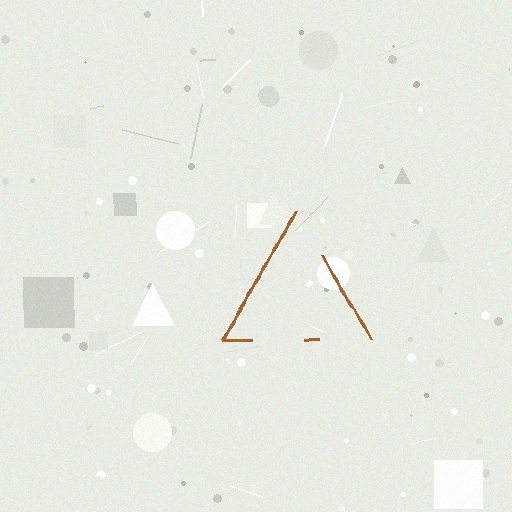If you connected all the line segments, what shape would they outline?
They would outline a triangle.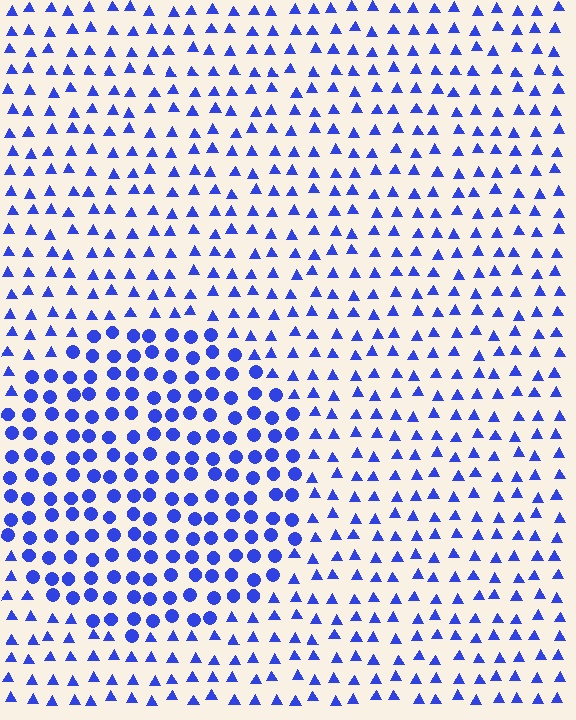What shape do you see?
I see a circle.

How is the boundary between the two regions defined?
The boundary is defined by a change in element shape: circles inside vs. triangles outside. All elements share the same color and spacing.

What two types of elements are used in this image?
The image uses circles inside the circle region and triangles outside it.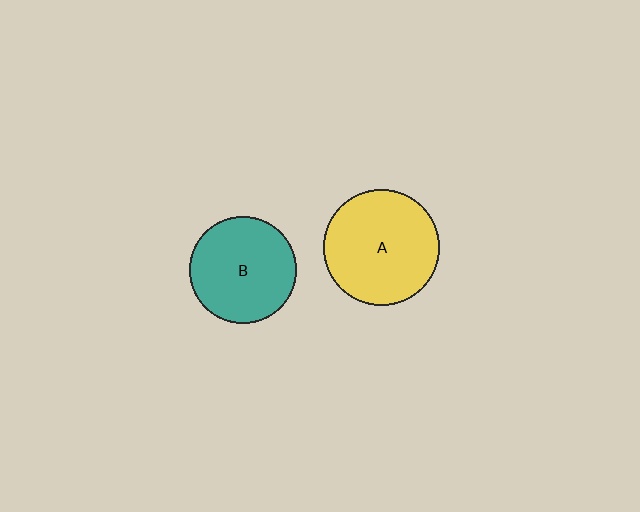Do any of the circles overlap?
No, none of the circles overlap.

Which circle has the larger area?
Circle A (yellow).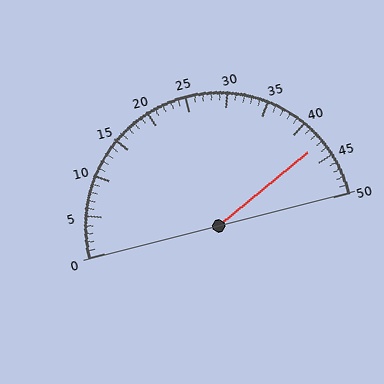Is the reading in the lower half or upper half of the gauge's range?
The reading is in the upper half of the range (0 to 50).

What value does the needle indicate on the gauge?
The needle indicates approximately 43.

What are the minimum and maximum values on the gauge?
The gauge ranges from 0 to 50.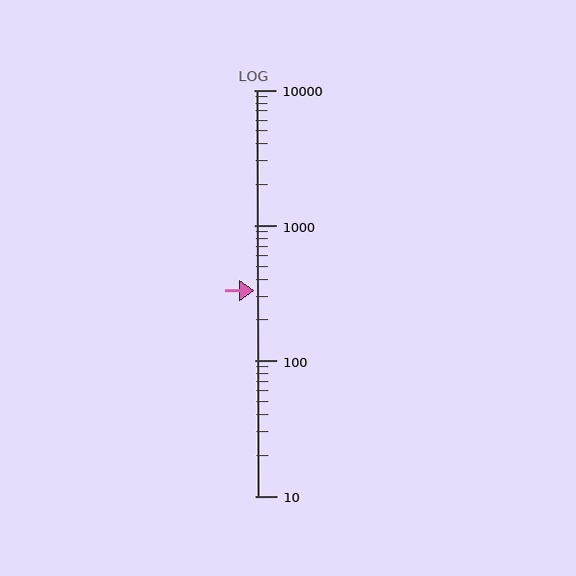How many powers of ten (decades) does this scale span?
The scale spans 3 decades, from 10 to 10000.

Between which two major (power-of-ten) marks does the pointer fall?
The pointer is between 100 and 1000.